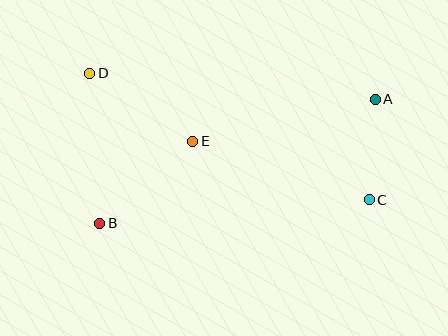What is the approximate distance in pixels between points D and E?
The distance between D and E is approximately 123 pixels.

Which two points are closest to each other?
Points A and C are closest to each other.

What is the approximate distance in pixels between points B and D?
The distance between B and D is approximately 150 pixels.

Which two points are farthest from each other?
Points C and D are farthest from each other.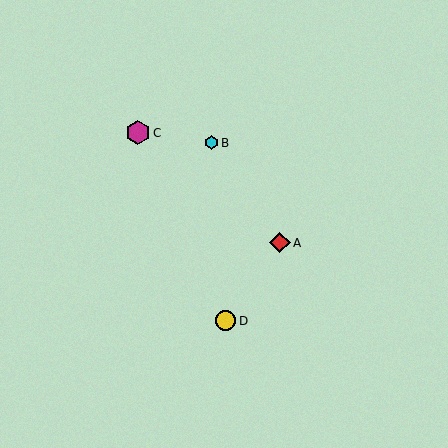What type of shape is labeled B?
Shape B is a cyan hexagon.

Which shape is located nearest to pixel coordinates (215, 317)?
The yellow circle (labeled D) at (226, 321) is nearest to that location.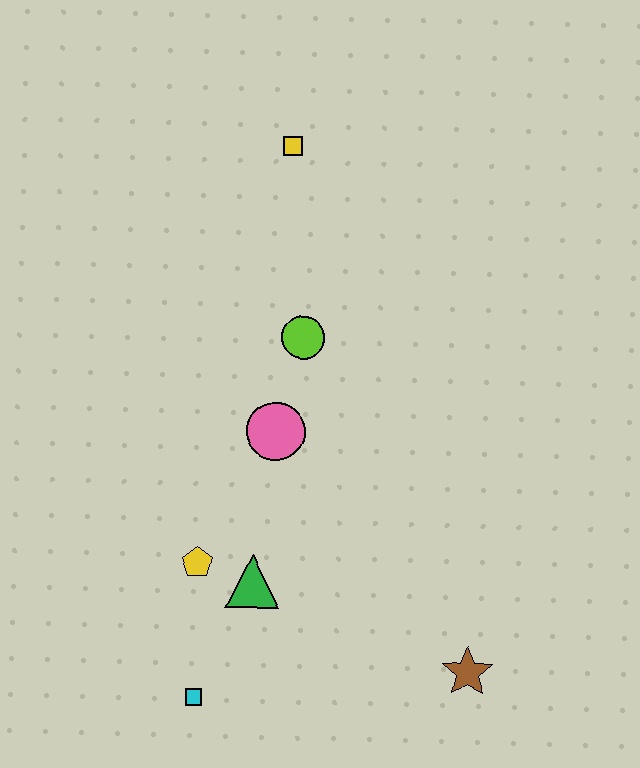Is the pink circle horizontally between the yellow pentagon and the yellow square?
Yes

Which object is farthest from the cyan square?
The yellow square is farthest from the cyan square.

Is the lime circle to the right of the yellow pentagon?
Yes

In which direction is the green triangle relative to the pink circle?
The green triangle is below the pink circle.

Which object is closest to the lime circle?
The pink circle is closest to the lime circle.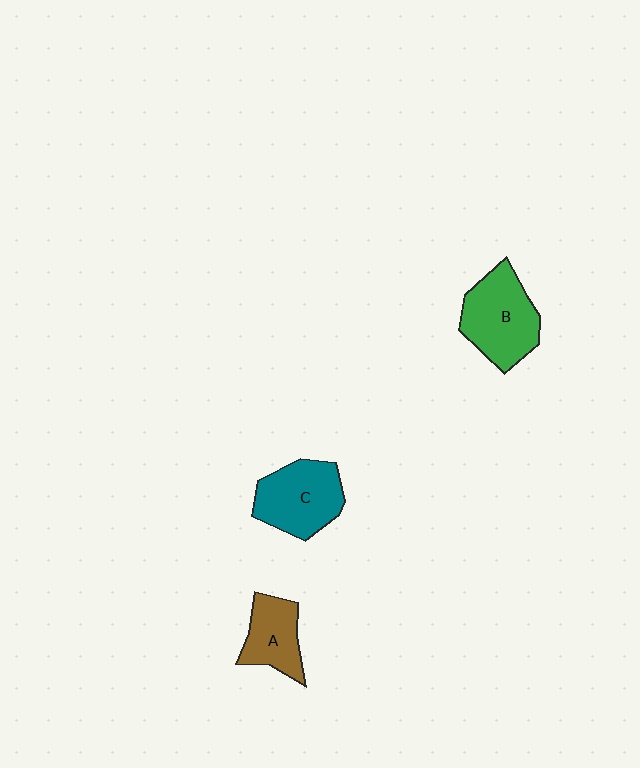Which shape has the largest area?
Shape B (green).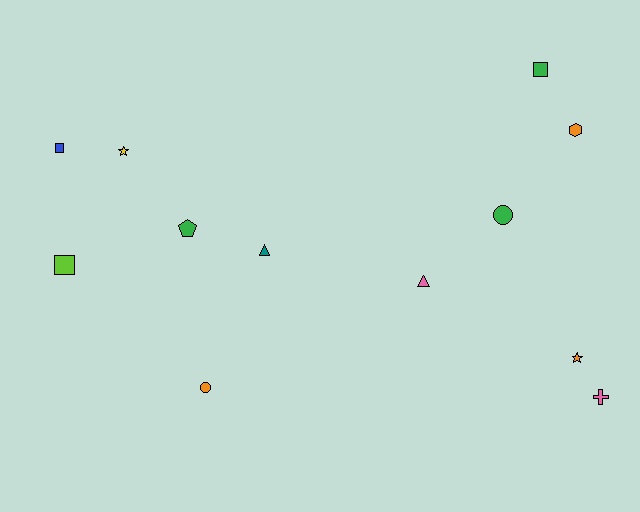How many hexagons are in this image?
There is 1 hexagon.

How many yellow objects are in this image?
There is 1 yellow object.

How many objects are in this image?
There are 12 objects.